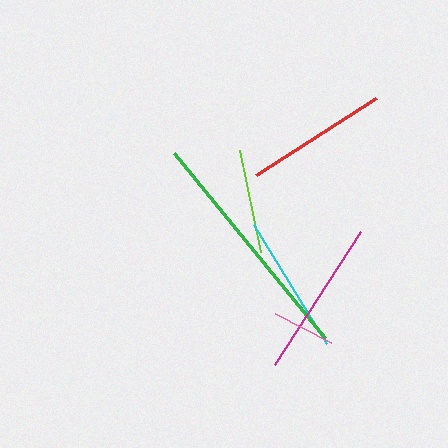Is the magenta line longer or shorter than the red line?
The magenta line is longer than the red line.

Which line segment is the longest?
The green line is the longest at approximately 238 pixels.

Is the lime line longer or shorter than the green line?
The green line is longer than the lime line.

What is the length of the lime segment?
The lime segment is approximately 104 pixels long.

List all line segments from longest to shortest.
From longest to shortest: green, magenta, red, cyan, lime, pink.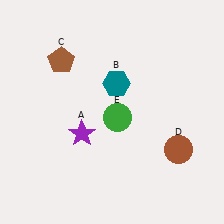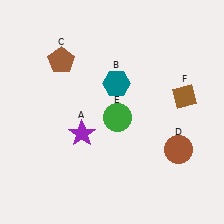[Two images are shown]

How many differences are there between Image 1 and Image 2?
There is 1 difference between the two images.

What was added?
A brown diamond (F) was added in Image 2.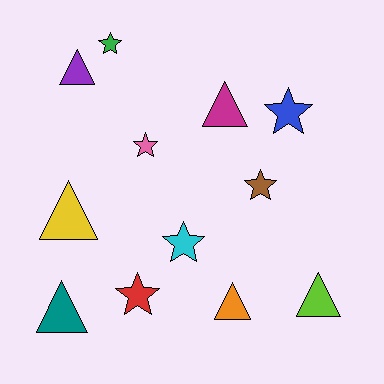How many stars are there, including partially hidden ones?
There are 6 stars.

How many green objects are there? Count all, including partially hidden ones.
There is 1 green object.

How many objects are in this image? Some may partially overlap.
There are 12 objects.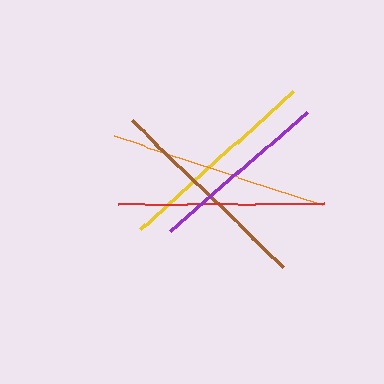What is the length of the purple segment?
The purple segment is approximately 181 pixels long.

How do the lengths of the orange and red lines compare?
The orange and red lines are approximately the same length.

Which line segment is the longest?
The orange line is the longest at approximately 219 pixels.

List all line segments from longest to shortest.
From longest to shortest: orange, brown, yellow, red, purple.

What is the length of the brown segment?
The brown segment is approximately 211 pixels long.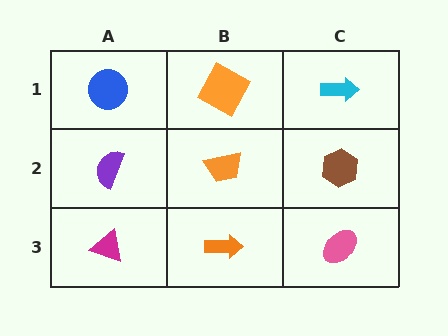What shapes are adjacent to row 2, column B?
An orange square (row 1, column B), an orange arrow (row 3, column B), a purple semicircle (row 2, column A), a brown hexagon (row 2, column C).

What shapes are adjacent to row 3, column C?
A brown hexagon (row 2, column C), an orange arrow (row 3, column B).